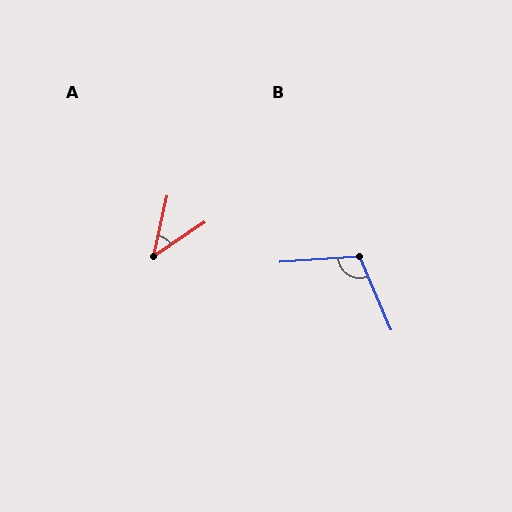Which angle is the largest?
B, at approximately 109 degrees.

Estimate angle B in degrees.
Approximately 109 degrees.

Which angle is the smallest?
A, at approximately 44 degrees.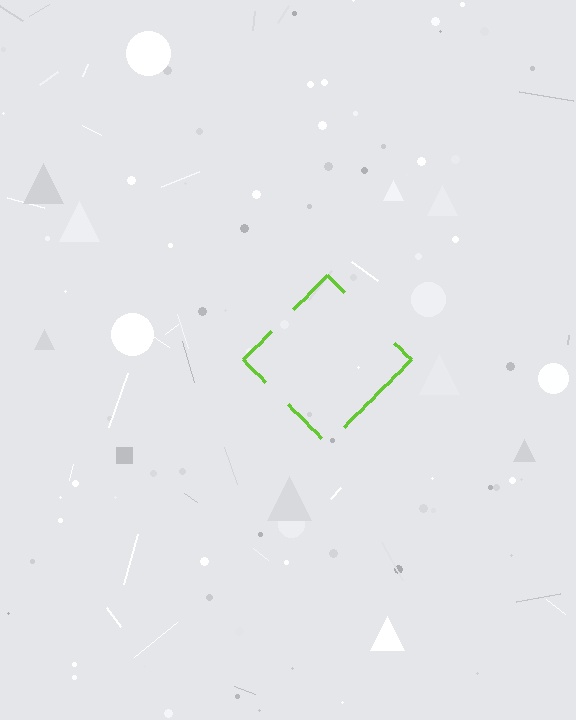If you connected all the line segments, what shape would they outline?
They would outline a diamond.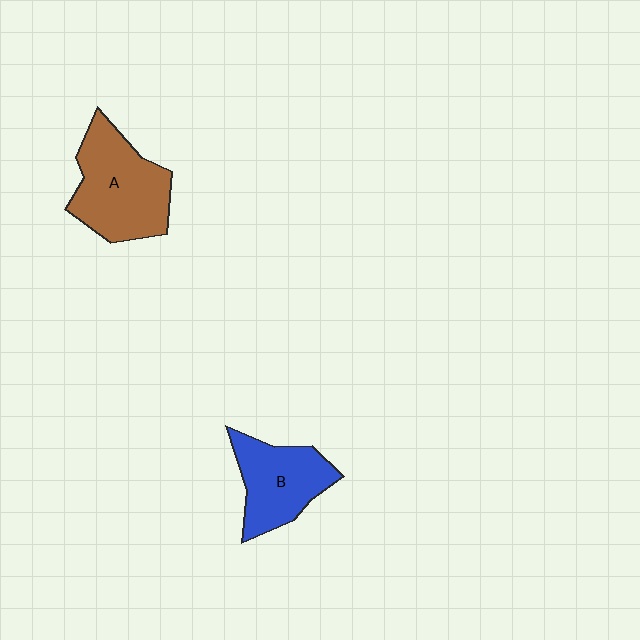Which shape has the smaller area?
Shape B (blue).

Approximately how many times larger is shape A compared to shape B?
Approximately 1.3 times.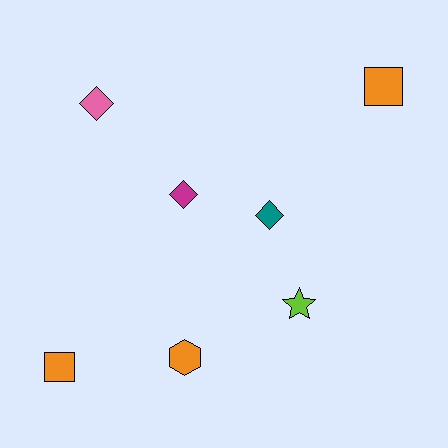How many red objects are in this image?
There are no red objects.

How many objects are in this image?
There are 7 objects.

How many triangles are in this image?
There are no triangles.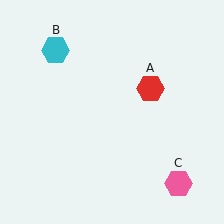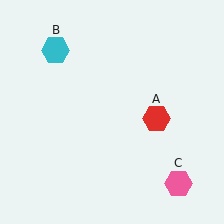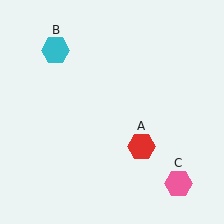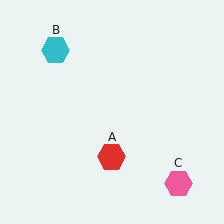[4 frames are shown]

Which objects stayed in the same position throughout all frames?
Cyan hexagon (object B) and pink hexagon (object C) remained stationary.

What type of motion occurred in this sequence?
The red hexagon (object A) rotated clockwise around the center of the scene.